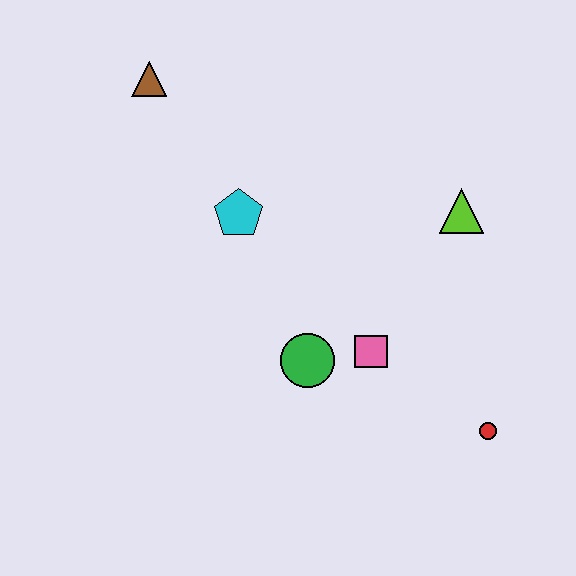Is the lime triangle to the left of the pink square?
No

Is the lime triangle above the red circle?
Yes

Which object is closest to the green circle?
The pink square is closest to the green circle.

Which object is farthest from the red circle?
The brown triangle is farthest from the red circle.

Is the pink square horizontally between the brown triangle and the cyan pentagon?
No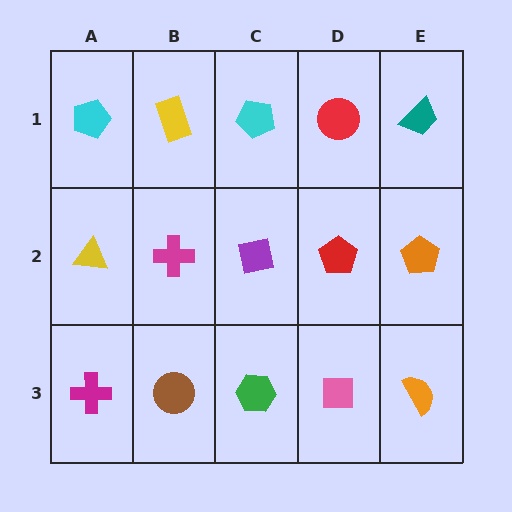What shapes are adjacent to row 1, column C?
A purple square (row 2, column C), a yellow rectangle (row 1, column B), a red circle (row 1, column D).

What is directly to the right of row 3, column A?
A brown circle.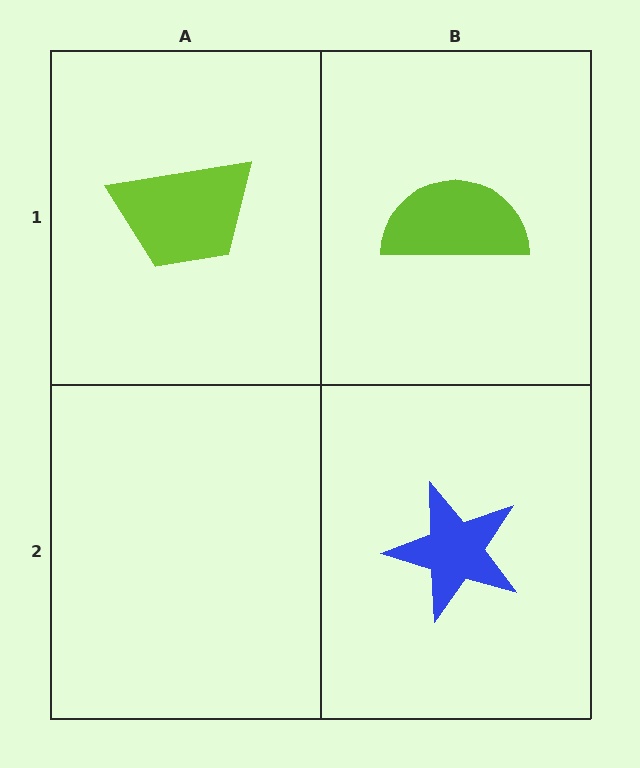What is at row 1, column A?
A lime trapezoid.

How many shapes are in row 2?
1 shape.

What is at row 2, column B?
A blue star.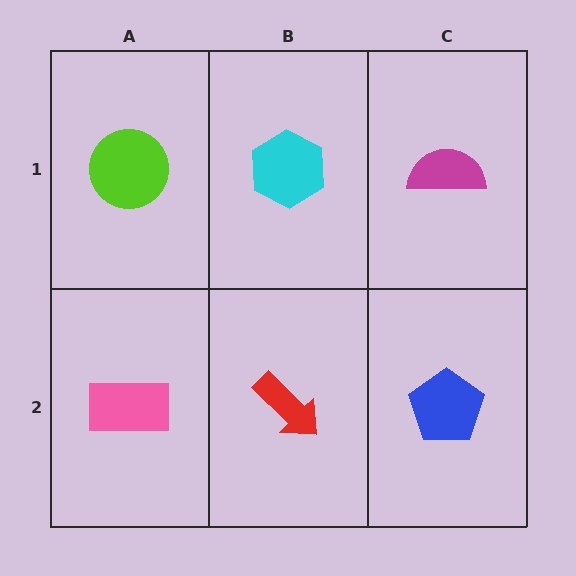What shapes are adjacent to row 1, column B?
A red arrow (row 2, column B), a lime circle (row 1, column A), a magenta semicircle (row 1, column C).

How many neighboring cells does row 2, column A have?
2.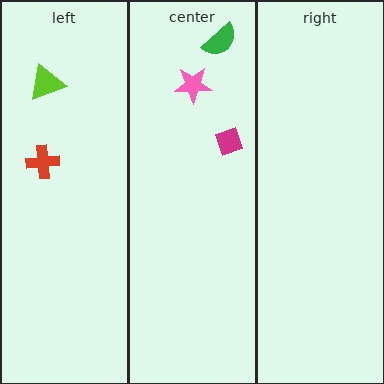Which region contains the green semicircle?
The center region.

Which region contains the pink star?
The center region.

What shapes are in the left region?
The lime triangle, the red cross.